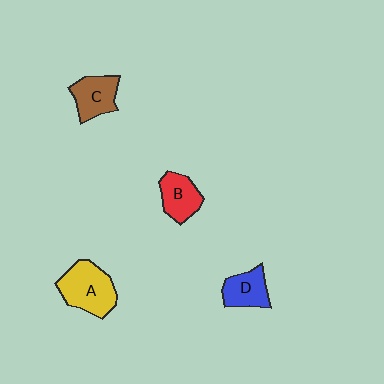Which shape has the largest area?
Shape A (yellow).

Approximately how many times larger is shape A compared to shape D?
Approximately 1.5 times.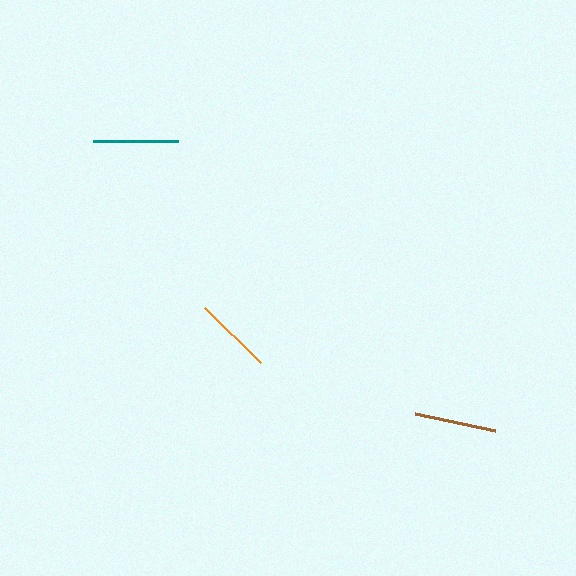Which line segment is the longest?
The teal line is the longest at approximately 86 pixels.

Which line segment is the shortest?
The orange line is the shortest at approximately 78 pixels.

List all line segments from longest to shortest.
From longest to shortest: teal, brown, orange.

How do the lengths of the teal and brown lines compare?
The teal and brown lines are approximately the same length.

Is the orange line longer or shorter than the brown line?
The brown line is longer than the orange line.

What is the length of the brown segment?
The brown segment is approximately 81 pixels long.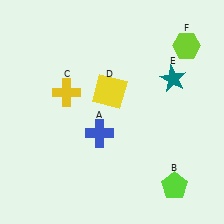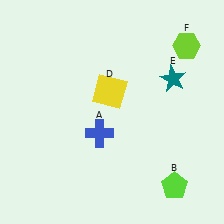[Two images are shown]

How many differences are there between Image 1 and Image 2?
There is 1 difference between the two images.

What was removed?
The yellow cross (C) was removed in Image 2.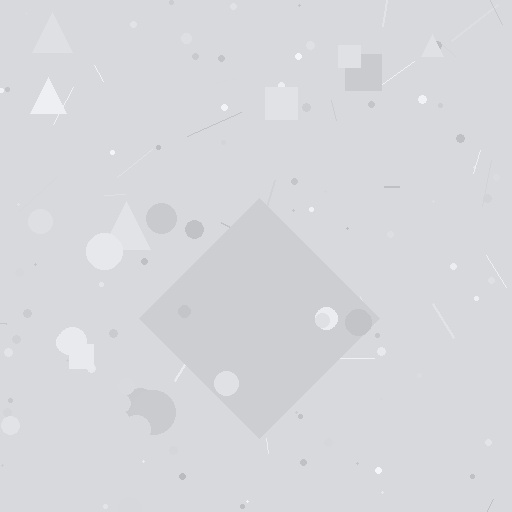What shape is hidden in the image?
A diamond is hidden in the image.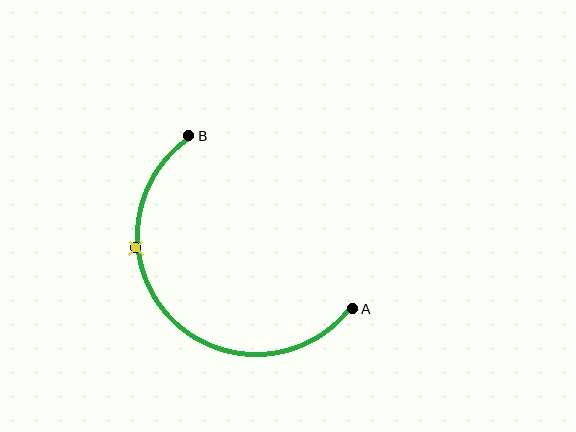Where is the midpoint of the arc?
The arc midpoint is the point on the curve farthest from the straight line joining A and B. It sits below and to the left of that line.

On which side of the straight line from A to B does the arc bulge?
The arc bulges below and to the left of the straight line connecting A and B.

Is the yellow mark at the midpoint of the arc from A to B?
No. The yellow mark lies on the arc but is closer to endpoint B. The arc midpoint would be at the point on the curve equidistant along the arc from both A and B.